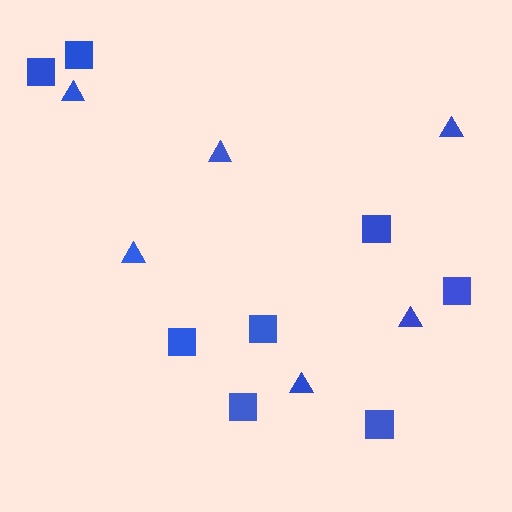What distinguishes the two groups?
There are 2 groups: one group of triangles (6) and one group of squares (8).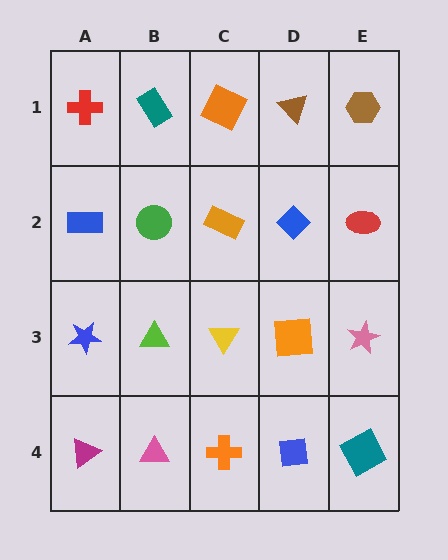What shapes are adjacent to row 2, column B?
A teal rectangle (row 1, column B), a lime triangle (row 3, column B), a blue rectangle (row 2, column A), an orange rectangle (row 2, column C).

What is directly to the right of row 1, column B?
An orange square.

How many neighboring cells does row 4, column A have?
2.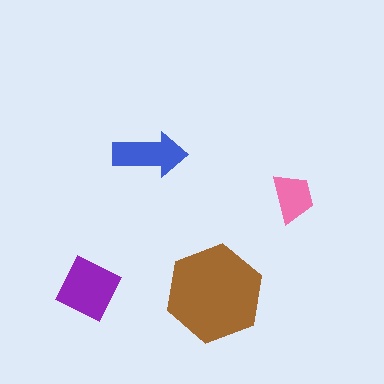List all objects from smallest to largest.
The pink trapezoid, the blue arrow, the purple square, the brown hexagon.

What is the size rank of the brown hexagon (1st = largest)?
1st.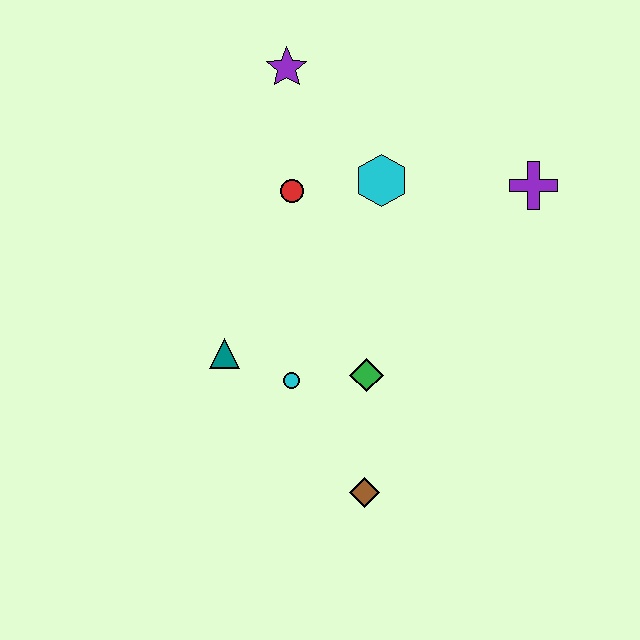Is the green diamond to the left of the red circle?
No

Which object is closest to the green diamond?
The cyan circle is closest to the green diamond.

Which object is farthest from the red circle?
The brown diamond is farthest from the red circle.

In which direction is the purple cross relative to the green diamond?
The purple cross is above the green diamond.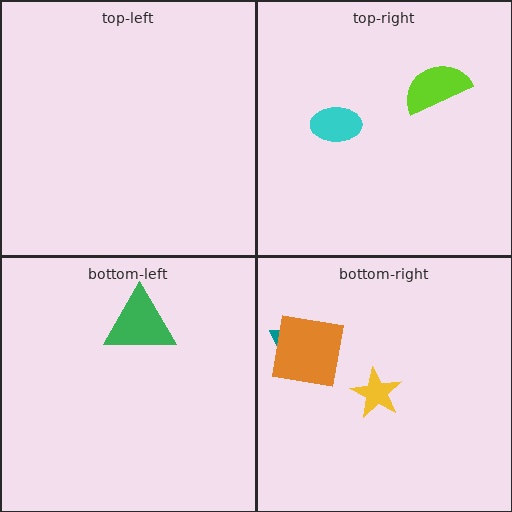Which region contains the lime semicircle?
The top-right region.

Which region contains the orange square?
The bottom-right region.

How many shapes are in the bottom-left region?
1.